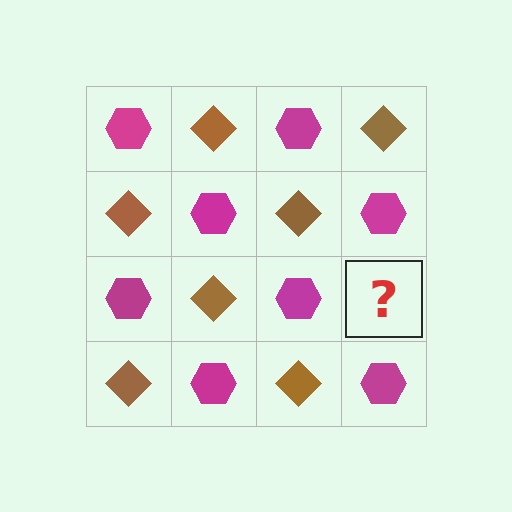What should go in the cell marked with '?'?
The missing cell should contain a brown diamond.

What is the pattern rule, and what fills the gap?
The rule is that it alternates magenta hexagon and brown diamond in a checkerboard pattern. The gap should be filled with a brown diamond.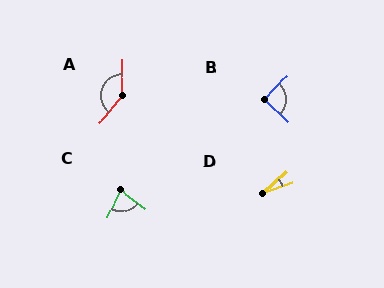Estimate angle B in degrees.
Approximately 89 degrees.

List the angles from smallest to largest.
D (23°), C (76°), B (89°), A (141°).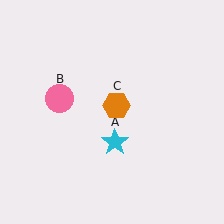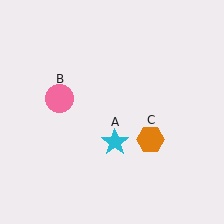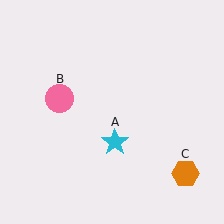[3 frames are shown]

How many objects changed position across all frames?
1 object changed position: orange hexagon (object C).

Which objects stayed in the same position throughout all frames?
Cyan star (object A) and pink circle (object B) remained stationary.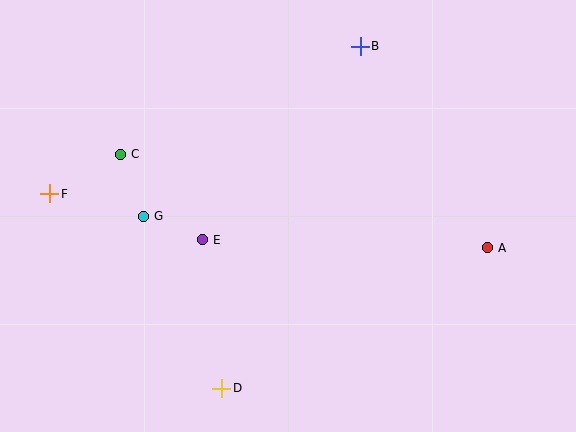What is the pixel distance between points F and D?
The distance between F and D is 259 pixels.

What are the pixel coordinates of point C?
Point C is at (120, 154).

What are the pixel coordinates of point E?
Point E is at (202, 240).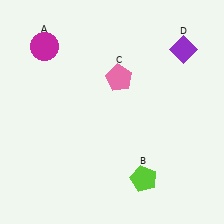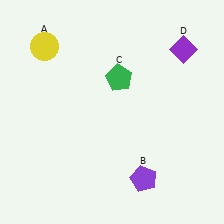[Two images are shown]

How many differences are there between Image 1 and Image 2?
There are 3 differences between the two images.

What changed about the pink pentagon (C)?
In Image 1, C is pink. In Image 2, it changed to green.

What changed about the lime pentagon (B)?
In Image 1, B is lime. In Image 2, it changed to purple.